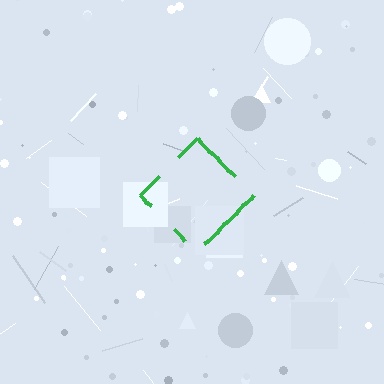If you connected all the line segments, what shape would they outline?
They would outline a diamond.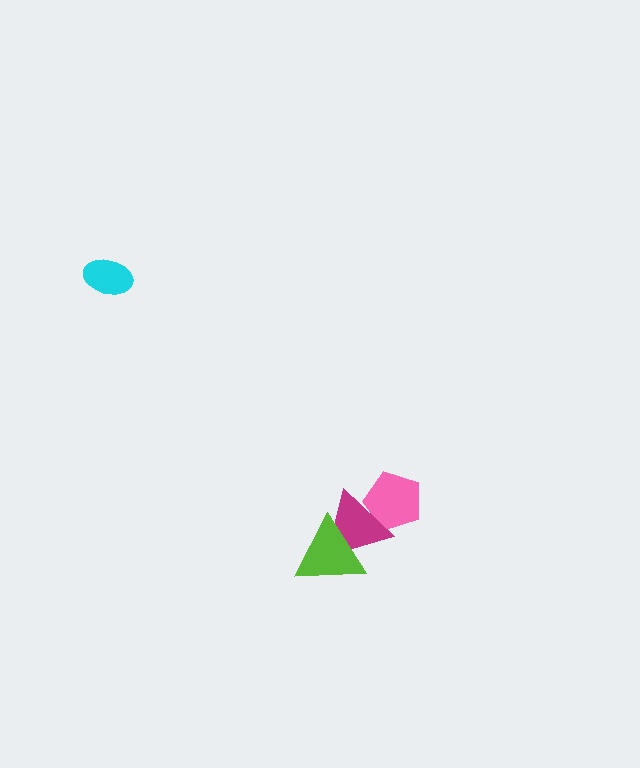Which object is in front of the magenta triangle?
The lime triangle is in front of the magenta triangle.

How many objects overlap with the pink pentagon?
1 object overlaps with the pink pentagon.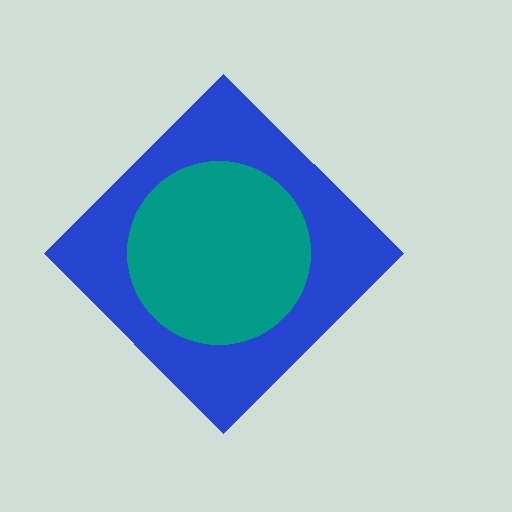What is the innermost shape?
The teal circle.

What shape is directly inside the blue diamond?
The teal circle.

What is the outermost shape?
The blue diamond.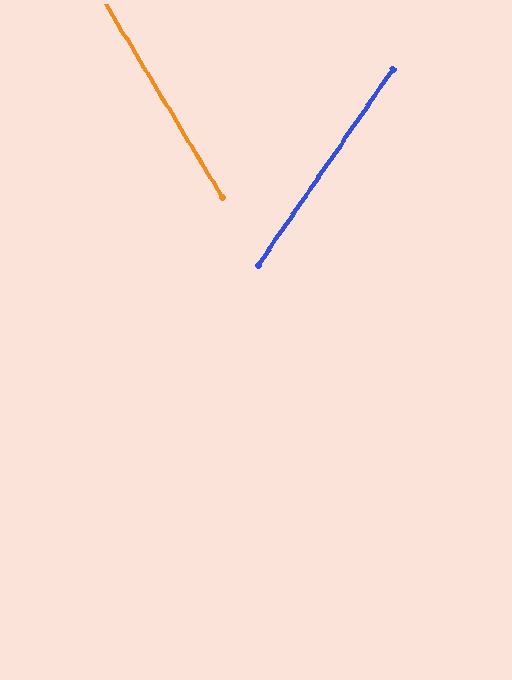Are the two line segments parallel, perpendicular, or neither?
Neither parallel nor perpendicular — they differ by about 66°.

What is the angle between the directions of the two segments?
Approximately 66 degrees.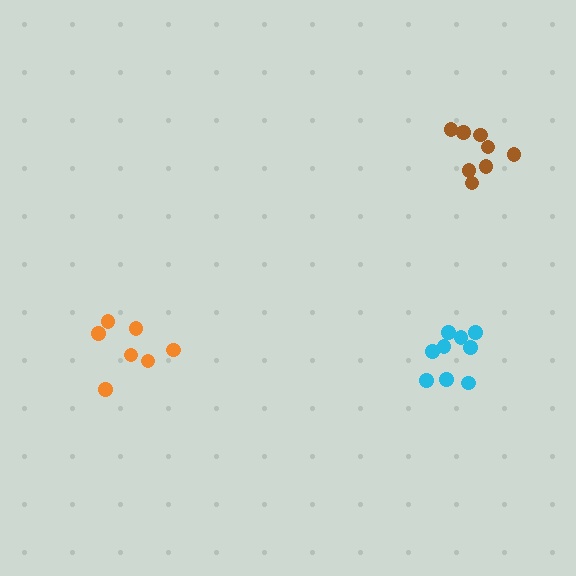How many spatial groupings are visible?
There are 3 spatial groupings.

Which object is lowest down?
The orange cluster is bottommost.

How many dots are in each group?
Group 1: 9 dots, Group 2: 7 dots, Group 3: 8 dots (24 total).